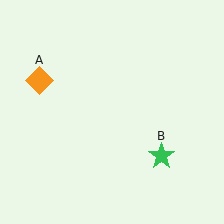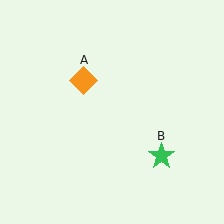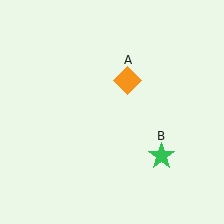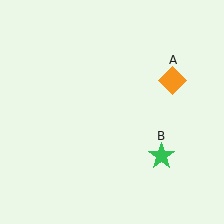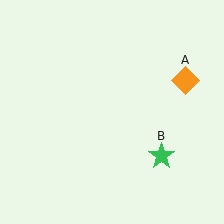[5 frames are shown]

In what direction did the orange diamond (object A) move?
The orange diamond (object A) moved right.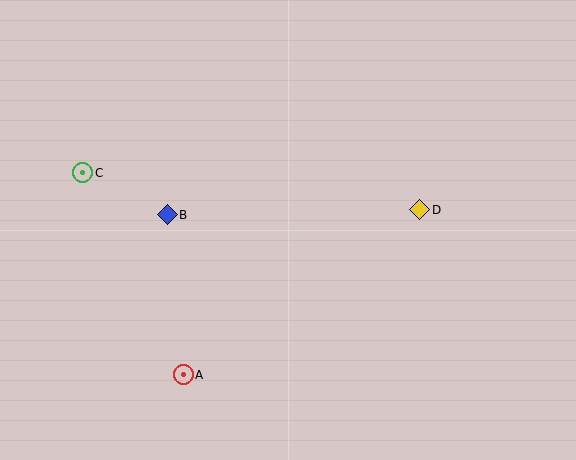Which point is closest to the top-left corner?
Point C is closest to the top-left corner.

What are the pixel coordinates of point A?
Point A is at (183, 375).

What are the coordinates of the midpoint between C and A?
The midpoint between C and A is at (133, 274).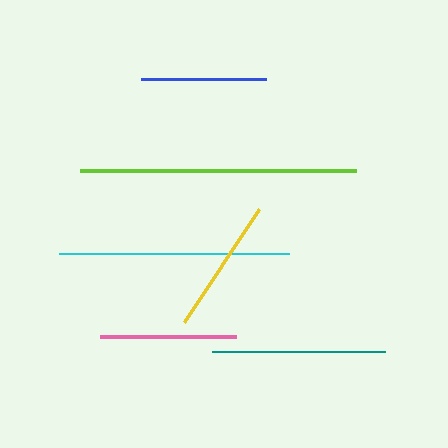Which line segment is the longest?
The lime line is the longest at approximately 276 pixels.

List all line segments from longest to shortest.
From longest to shortest: lime, cyan, teal, pink, yellow, blue.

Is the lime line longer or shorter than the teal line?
The lime line is longer than the teal line.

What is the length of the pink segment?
The pink segment is approximately 137 pixels long.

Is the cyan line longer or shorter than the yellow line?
The cyan line is longer than the yellow line.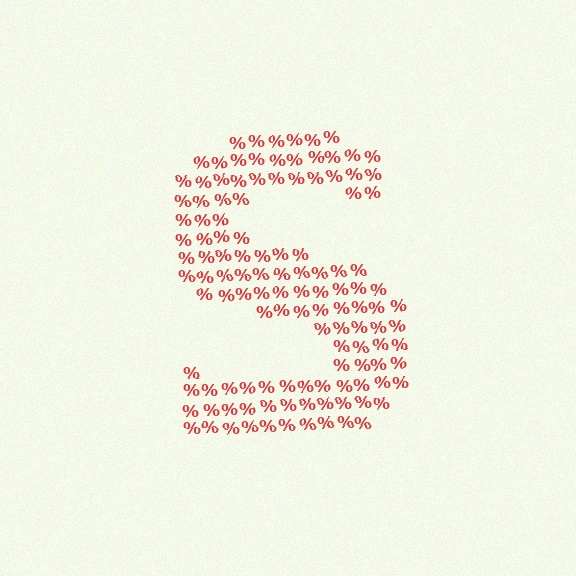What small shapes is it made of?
It is made of small percent signs.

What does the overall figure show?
The overall figure shows the letter S.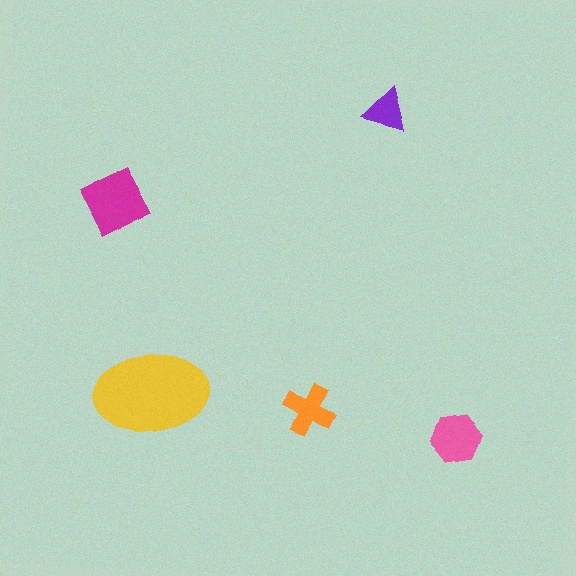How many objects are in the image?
There are 5 objects in the image.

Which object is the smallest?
The purple triangle.